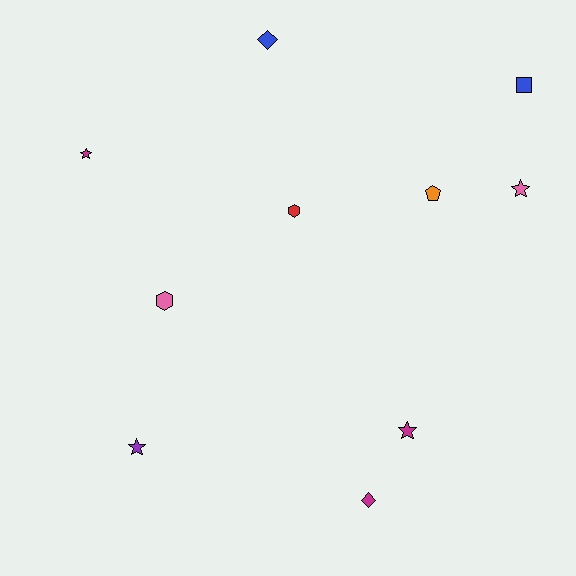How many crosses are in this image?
There are no crosses.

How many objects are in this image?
There are 10 objects.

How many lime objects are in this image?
There are no lime objects.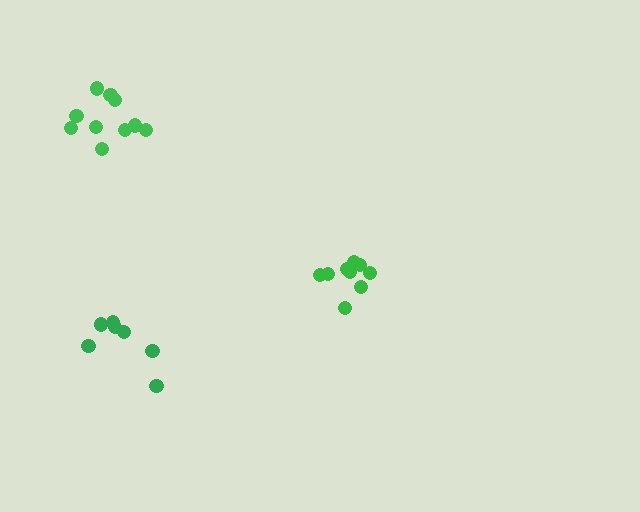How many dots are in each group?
Group 1: 7 dots, Group 2: 9 dots, Group 3: 10 dots (26 total).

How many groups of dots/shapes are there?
There are 3 groups.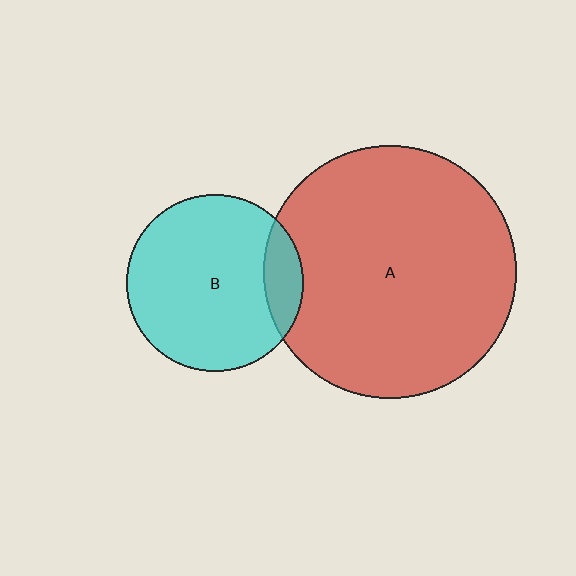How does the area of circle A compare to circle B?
Approximately 2.0 times.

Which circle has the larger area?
Circle A (red).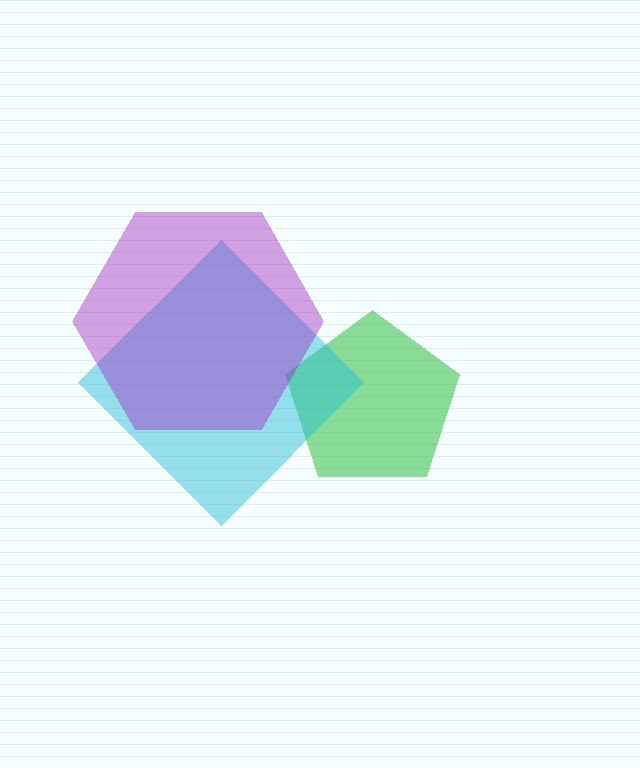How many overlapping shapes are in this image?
There are 3 overlapping shapes in the image.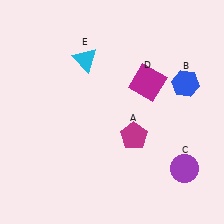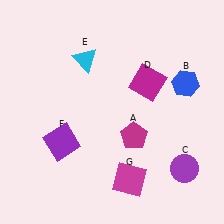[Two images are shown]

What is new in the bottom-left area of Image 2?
A purple square (F) was added in the bottom-left area of Image 2.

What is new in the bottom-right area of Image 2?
A magenta square (G) was added in the bottom-right area of Image 2.